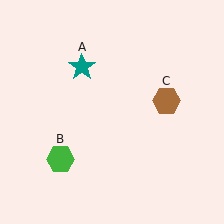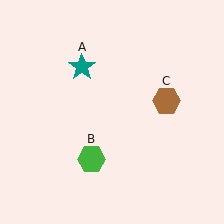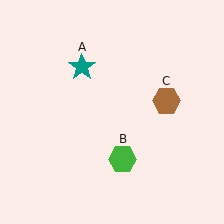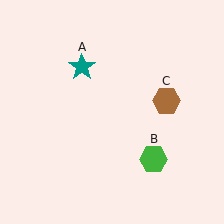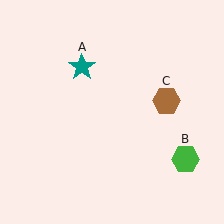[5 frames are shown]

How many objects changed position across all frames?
1 object changed position: green hexagon (object B).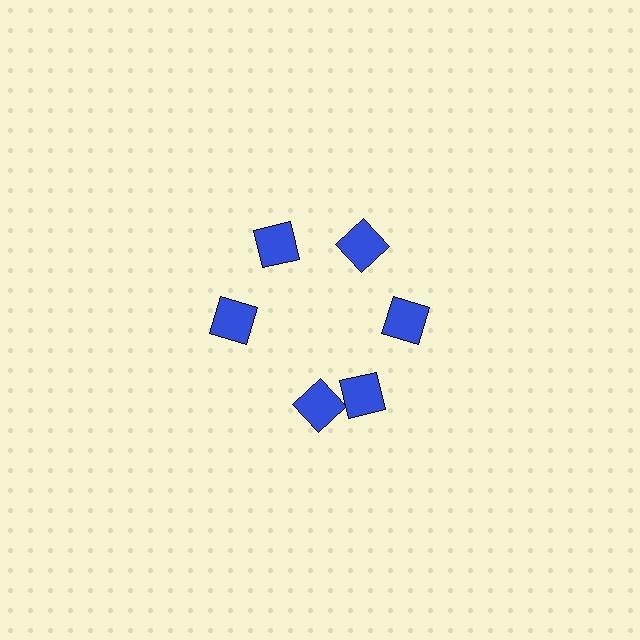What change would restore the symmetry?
The symmetry would be restored by rotating it back into even spacing with its neighbors so that all 6 squares sit at equal angles and equal distance from the center.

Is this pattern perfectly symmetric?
No. The 6 blue squares are arranged in a ring, but one element near the 7 o'clock position is rotated out of alignment along the ring, breaking the 6-fold rotational symmetry.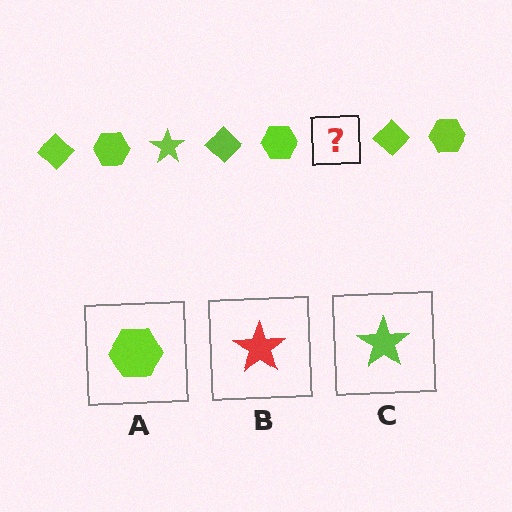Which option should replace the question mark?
Option C.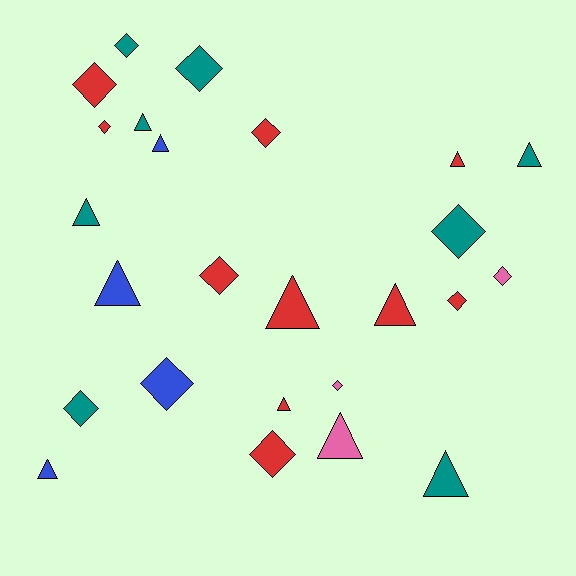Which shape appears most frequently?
Diamond, with 13 objects.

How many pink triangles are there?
There is 1 pink triangle.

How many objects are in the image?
There are 25 objects.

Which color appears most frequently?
Red, with 10 objects.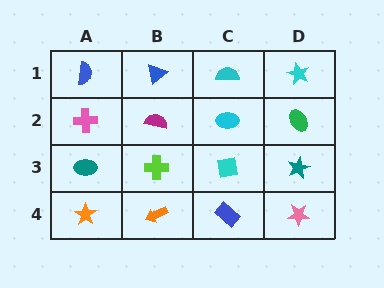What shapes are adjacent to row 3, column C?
A cyan ellipse (row 2, column C), a blue rectangle (row 4, column C), a lime cross (row 3, column B), a teal star (row 3, column D).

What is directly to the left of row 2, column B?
A pink cross.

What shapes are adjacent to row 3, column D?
A green ellipse (row 2, column D), a pink star (row 4, column D), a cyan square (row 3, column C).